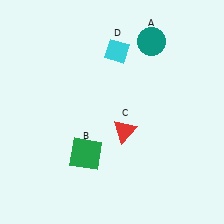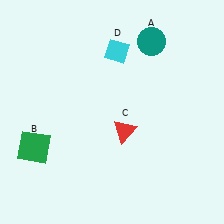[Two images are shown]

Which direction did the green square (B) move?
The green square (B) moved left.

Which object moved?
The green square (B) moved left.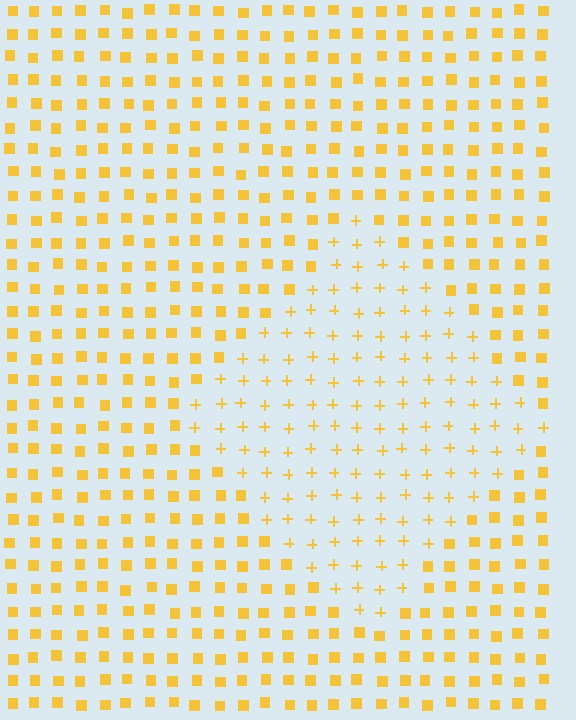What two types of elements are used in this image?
The image uses plus signs inside the diamond region and squares outside it.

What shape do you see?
I see a diamond.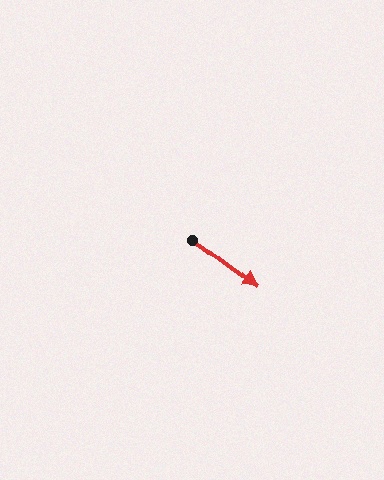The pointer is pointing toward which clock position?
Roughly 4 o'clock.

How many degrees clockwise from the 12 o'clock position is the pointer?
Approximately 126 degrees.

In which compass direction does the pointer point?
Southeast.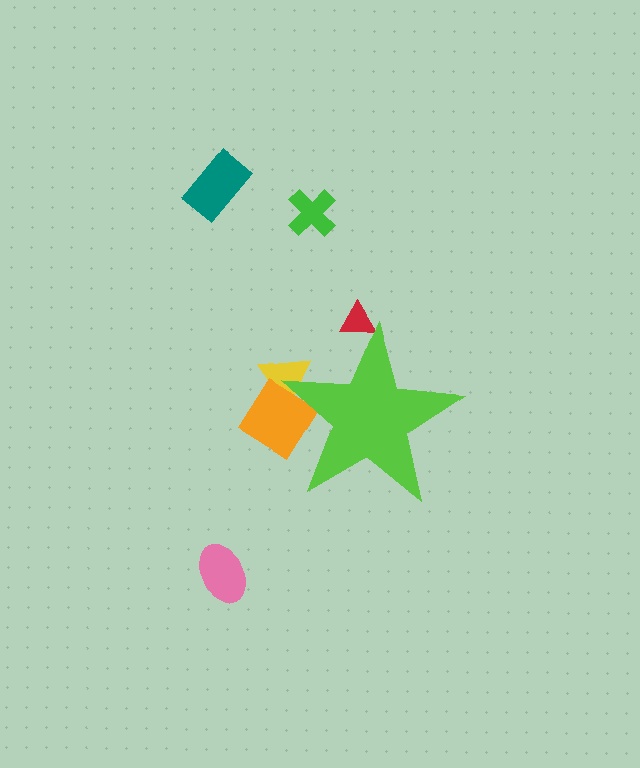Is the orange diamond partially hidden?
Yes, the orange diamond is partially hidden behind the lime star.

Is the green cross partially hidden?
No, the green cross is fully visible.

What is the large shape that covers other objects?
A lime star.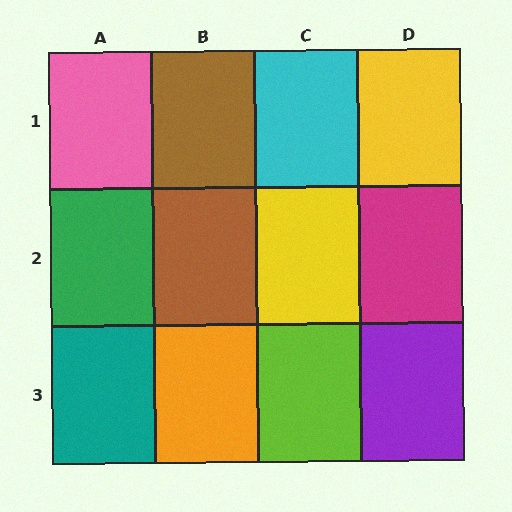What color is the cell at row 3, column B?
Orange.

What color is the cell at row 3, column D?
Purple.